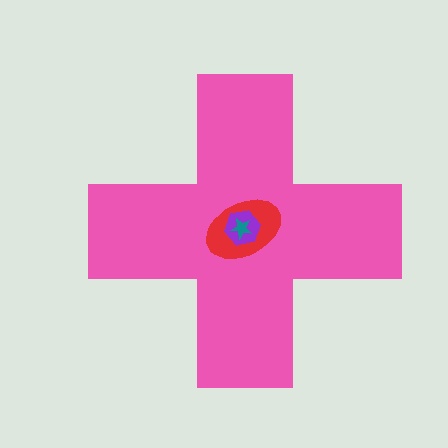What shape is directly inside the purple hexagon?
The teal star.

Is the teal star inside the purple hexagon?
Yes.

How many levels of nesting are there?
4.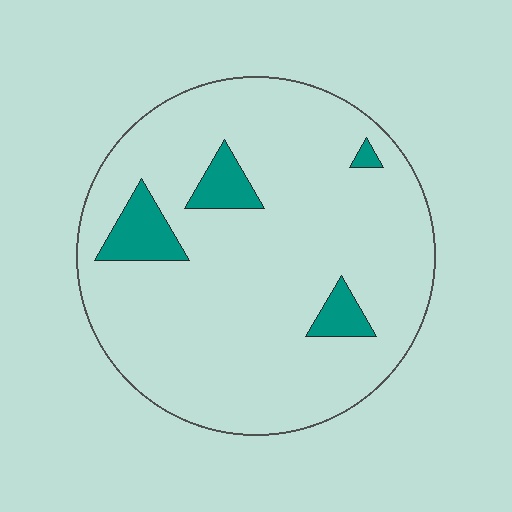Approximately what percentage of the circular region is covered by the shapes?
Approximately 10%.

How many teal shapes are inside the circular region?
4.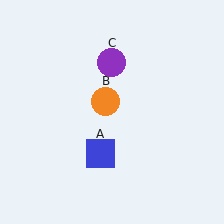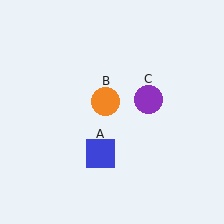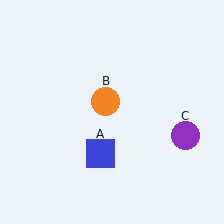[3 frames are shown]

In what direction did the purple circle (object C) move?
The purple circle (object C) moved down and to the right.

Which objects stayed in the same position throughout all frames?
Blue square (object A) and orange circle (object B) remained stationary.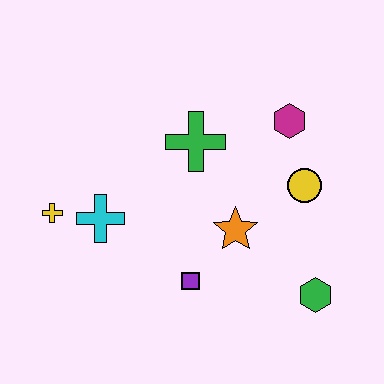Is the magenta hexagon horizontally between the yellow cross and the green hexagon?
Yes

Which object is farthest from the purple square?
The magenta hexagon is farthest from the purple square.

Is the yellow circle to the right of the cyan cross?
Yes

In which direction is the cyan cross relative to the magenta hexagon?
The cyan cross is to the left of the magenta hexagon.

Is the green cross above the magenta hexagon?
No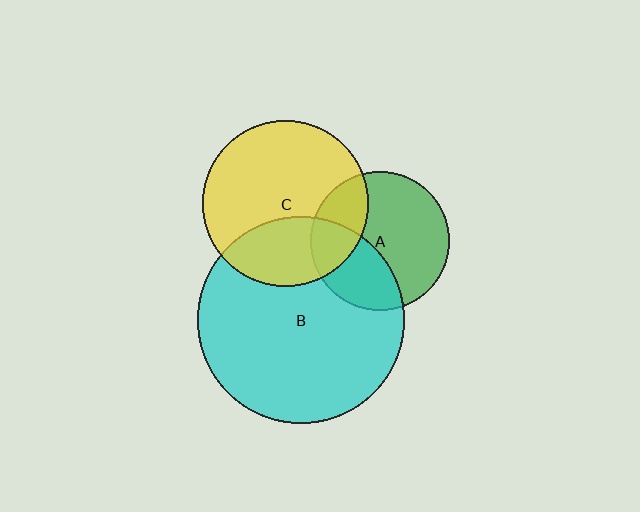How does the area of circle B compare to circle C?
Approximately 1.6 times.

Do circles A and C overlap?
Yes.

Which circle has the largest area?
Circle B (cyan).